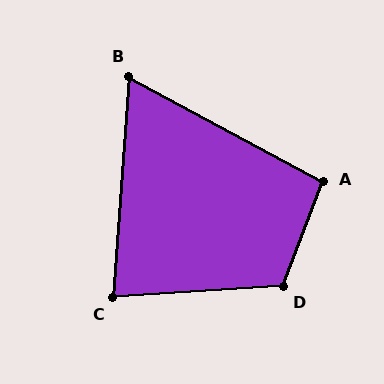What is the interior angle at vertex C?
Approximately 82 degrees (acute).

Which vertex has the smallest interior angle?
B, at approximately 66 degrees.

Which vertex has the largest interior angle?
D, at approximately 114 degrees.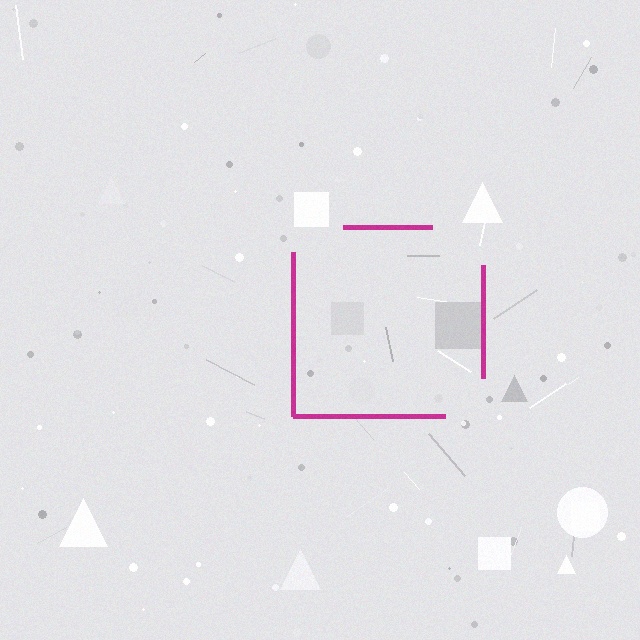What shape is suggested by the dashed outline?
The dashed outline suggests a square.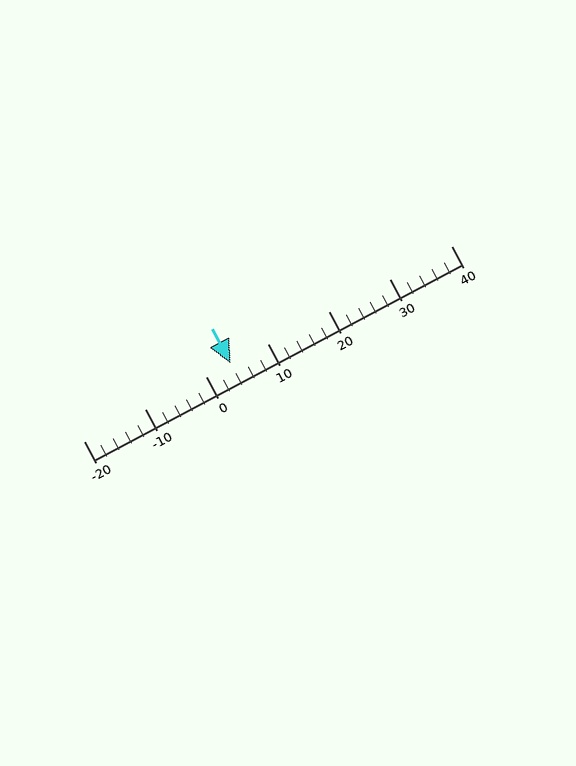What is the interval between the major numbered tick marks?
The major tick marks are spaced 10 units apart.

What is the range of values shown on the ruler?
The ruler shows values from -20 to 40.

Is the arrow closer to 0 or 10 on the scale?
The arrow is closer to 0.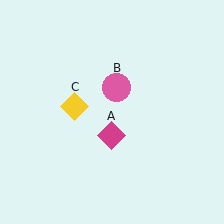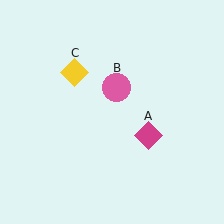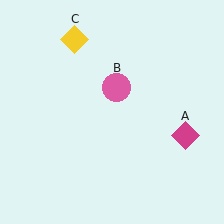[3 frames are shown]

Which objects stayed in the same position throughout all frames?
Pink circle (object B) remained stationary.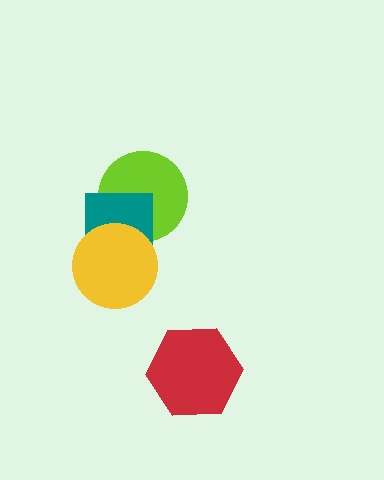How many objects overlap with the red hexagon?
0 objects overlap with the red hexagon.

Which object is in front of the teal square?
The yellow circle is in front of the teal square.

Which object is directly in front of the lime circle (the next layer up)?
The teal square is directly in front of the lime circle.